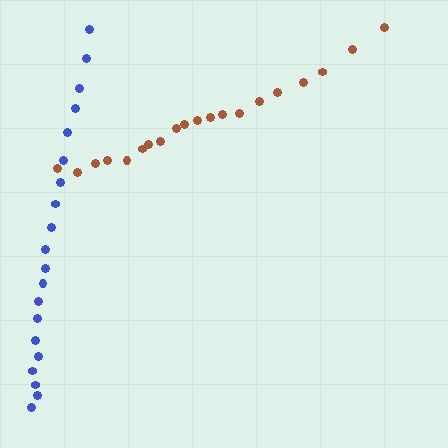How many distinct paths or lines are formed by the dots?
There are 2 distinct paths.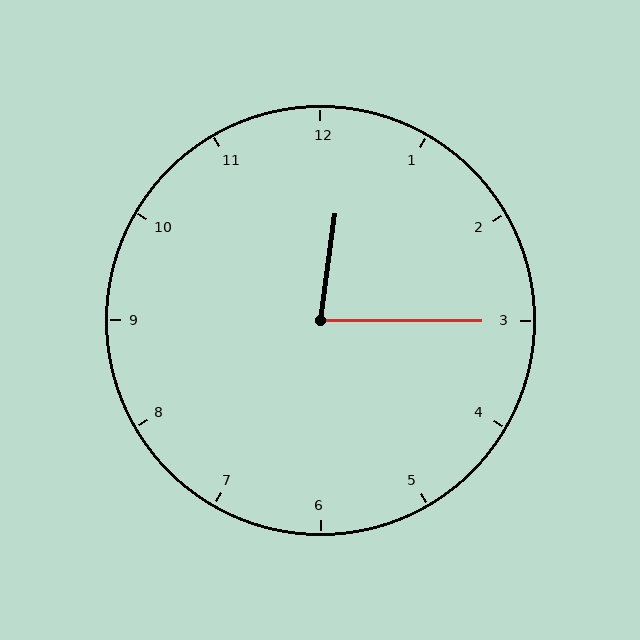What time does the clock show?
12:15.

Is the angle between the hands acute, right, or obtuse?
It is acute.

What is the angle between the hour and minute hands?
Approximately 82 degrees.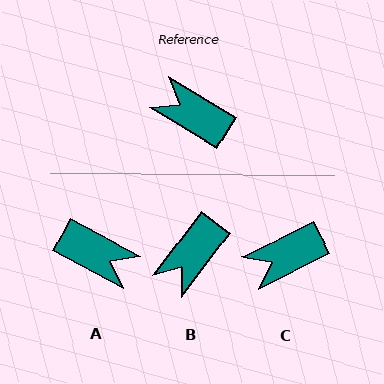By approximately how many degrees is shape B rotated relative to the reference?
Approximately 85 degrees counter-clockwise.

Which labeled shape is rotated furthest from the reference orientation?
A, about 177 degrees away.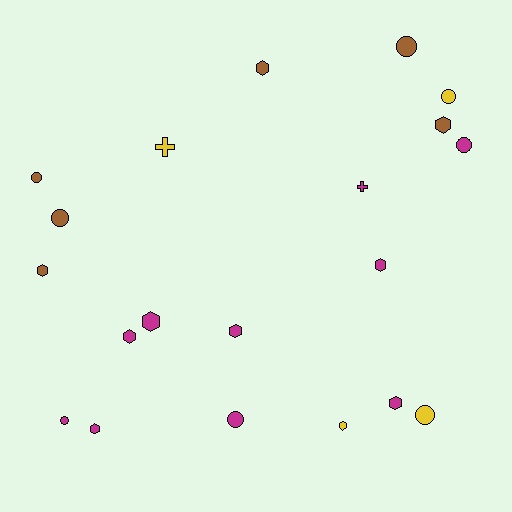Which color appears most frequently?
Magenta, with 10 objects.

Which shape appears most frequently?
Hexagon, with 10 objects.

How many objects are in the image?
There are 20 objects.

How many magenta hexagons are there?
There are 6 magenta hexagons.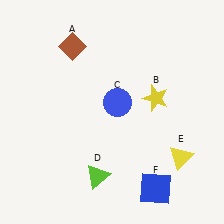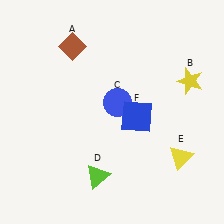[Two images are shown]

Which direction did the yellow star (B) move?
The yellow star (B) moved right.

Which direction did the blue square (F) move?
The blue square (F) moved up.